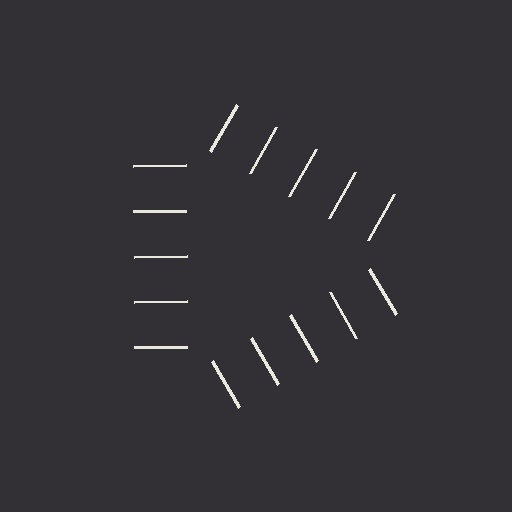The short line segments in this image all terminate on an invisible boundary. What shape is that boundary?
An illusory triangle — the line segments terminate on its edges but no continuous stroke is drawn.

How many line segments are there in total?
15 — 5 along each of the 3 edges.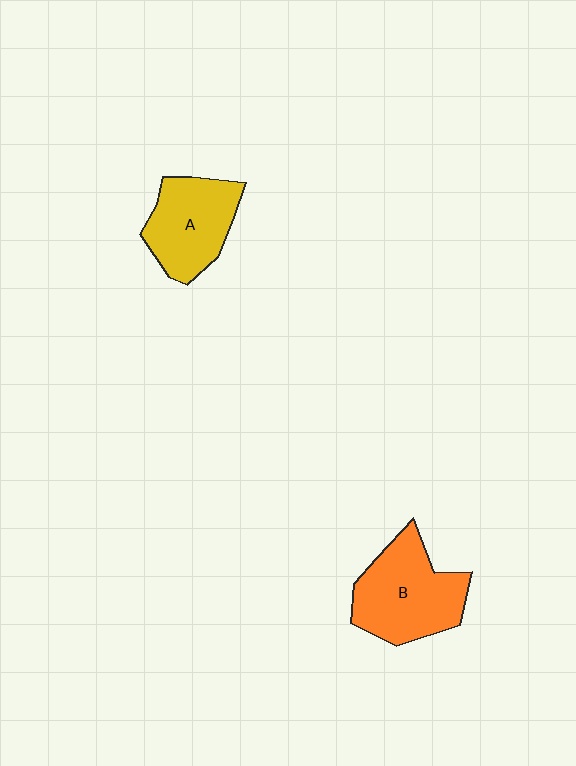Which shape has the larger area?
Shape B (orange).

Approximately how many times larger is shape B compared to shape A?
Approximately 1.2 times.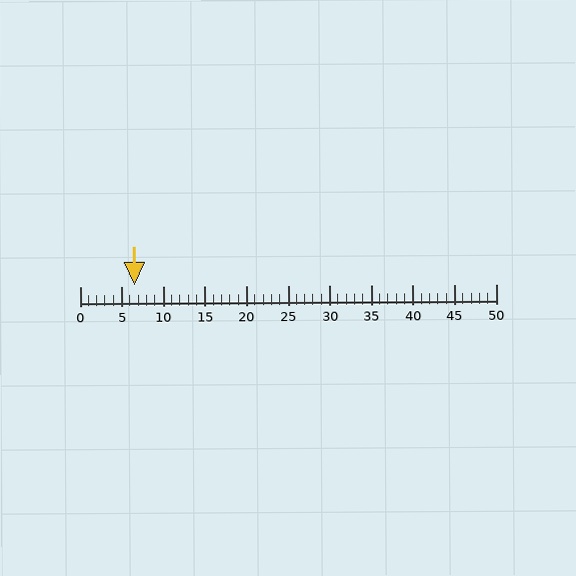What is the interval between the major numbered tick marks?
The major tick marks are spaced 5 units apart.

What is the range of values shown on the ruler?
The ruler shows values from 0 to 50.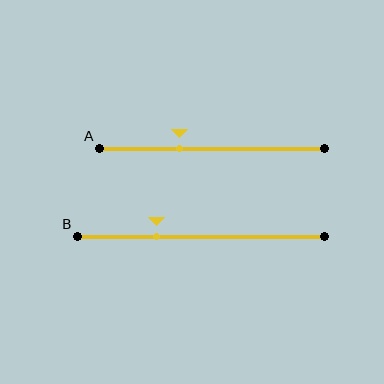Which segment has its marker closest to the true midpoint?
Segment A has its marker closest to the true midpoint.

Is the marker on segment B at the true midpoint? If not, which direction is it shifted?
No, the marker on segment B is shifted to the left by about 18% of the segment length.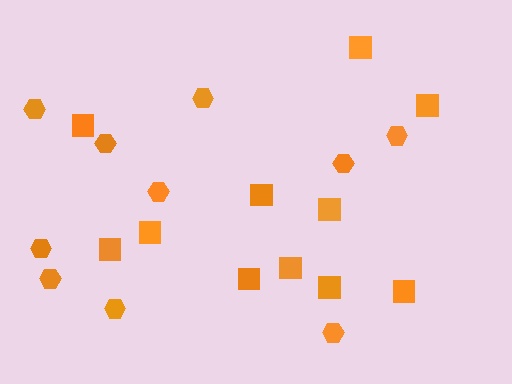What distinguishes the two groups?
There are 2 groups: one group of squares (11) and one group of hexagons (10).